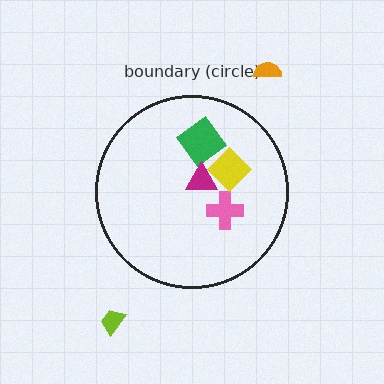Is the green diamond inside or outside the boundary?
Inside.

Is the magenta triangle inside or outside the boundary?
Inside.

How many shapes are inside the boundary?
4 inside, 2 outside.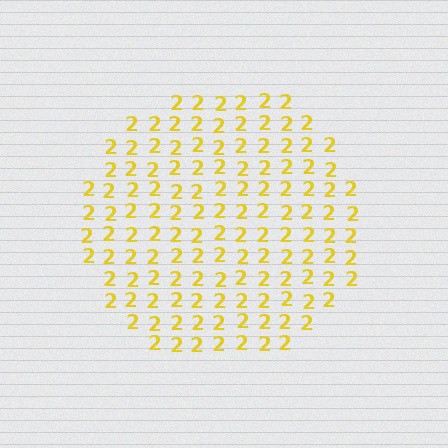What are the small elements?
The small elements are digit 2's.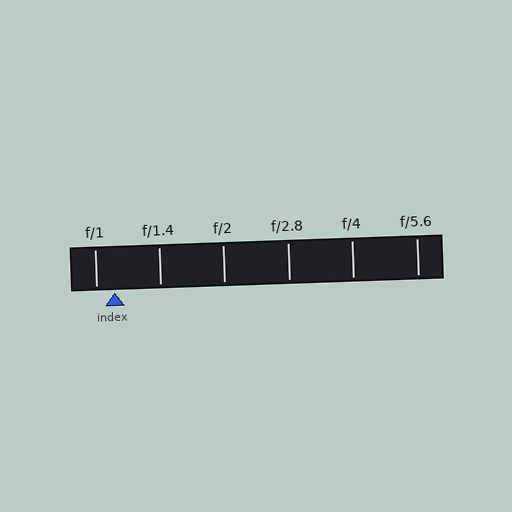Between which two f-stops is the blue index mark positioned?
The index mark is between f/1 and f/1.4.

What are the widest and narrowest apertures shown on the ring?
The widest aperture shown is f/1 and the narrowest is f/5.6.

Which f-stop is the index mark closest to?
The index mark is closest to f/1.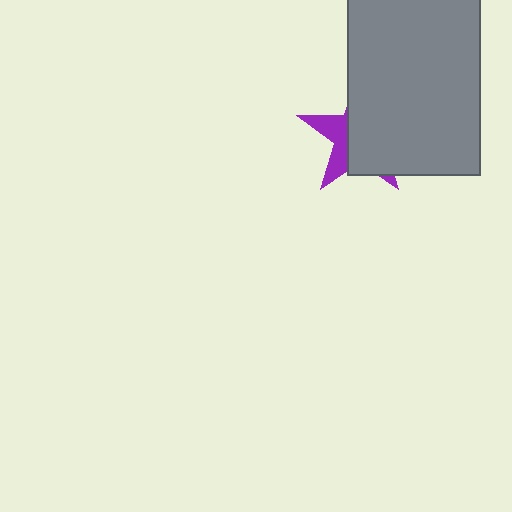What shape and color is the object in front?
The object in front is a gray rectangle.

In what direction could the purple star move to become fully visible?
The purple star could move left. That would shift it out from behind the gray rectangle entirely.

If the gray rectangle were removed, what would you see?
You would see the complete purple star.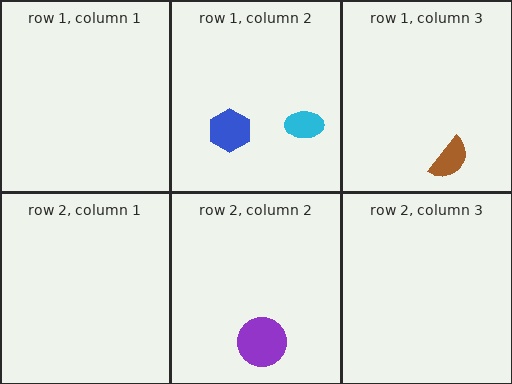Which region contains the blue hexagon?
The row 1, column 2 region.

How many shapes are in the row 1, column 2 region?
2.